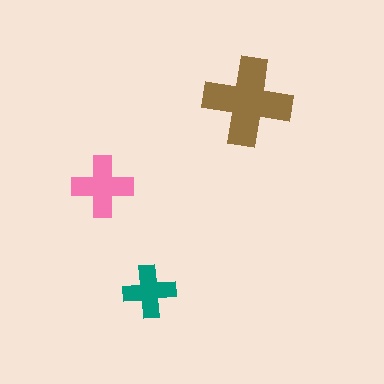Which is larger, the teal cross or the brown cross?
The brown one.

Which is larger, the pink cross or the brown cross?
The brown one.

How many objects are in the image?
There are 3 objects in the image.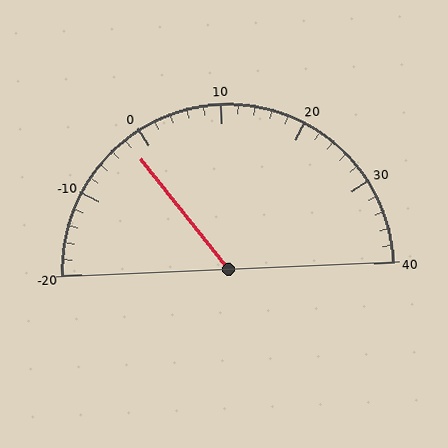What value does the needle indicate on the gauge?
The needle indicates approximately -2.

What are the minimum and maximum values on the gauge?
The gauge ranges from -20 to 40.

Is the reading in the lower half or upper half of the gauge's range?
The reading is in the lower half of the range (-20 to 40).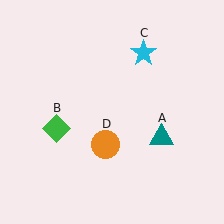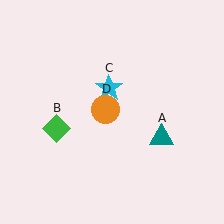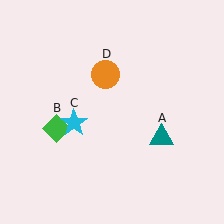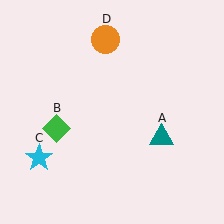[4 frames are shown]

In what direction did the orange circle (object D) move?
The orange circle (object D) moved up.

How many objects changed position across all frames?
2 objects changed position: cyan star (object C), orange circle (object D).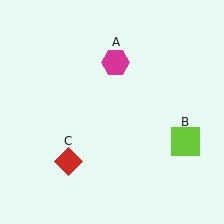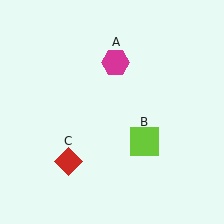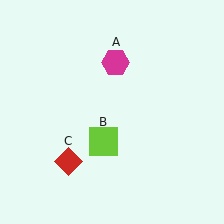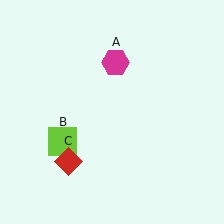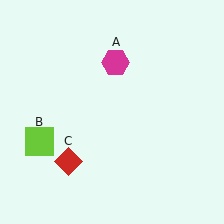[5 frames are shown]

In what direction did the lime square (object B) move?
The lime square (object B) moved left.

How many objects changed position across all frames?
1 object changed position: lime square (object B).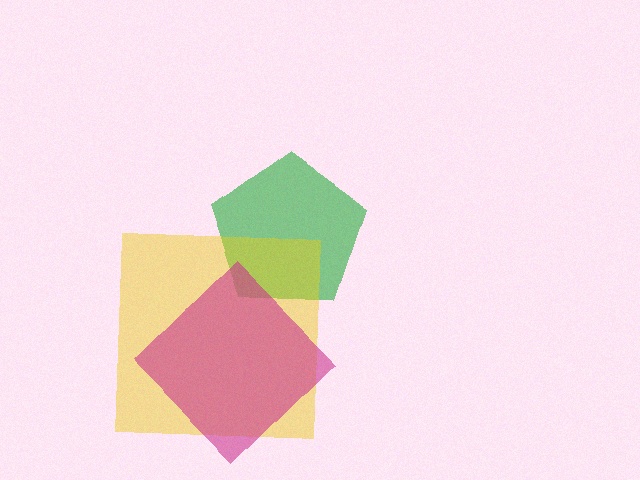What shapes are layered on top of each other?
The layered shapes are: a green pentagon, a yellow square, a magenta diamond.